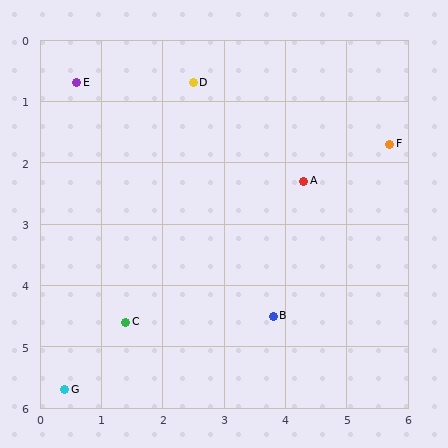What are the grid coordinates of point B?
Point B is at approximately (3.8, 4.5).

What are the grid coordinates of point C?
Point C is at approximately (1.4, 4.6).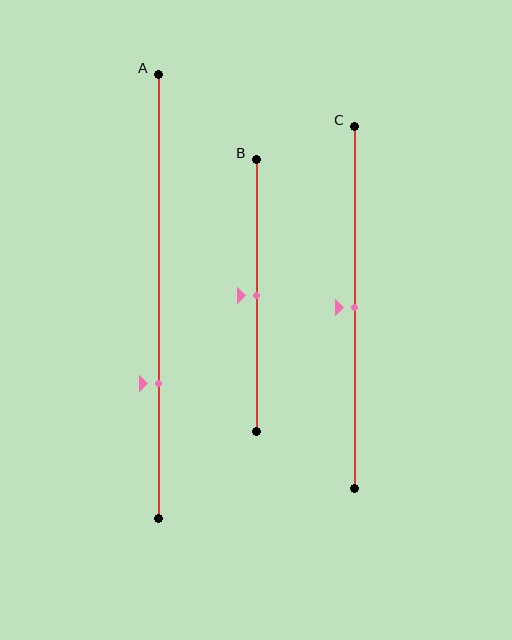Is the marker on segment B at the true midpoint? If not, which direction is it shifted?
Yes, the marker on segment B is at the true midpoint.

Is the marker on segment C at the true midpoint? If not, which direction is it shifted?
Yes, the marker on segment C is at the true midpoint.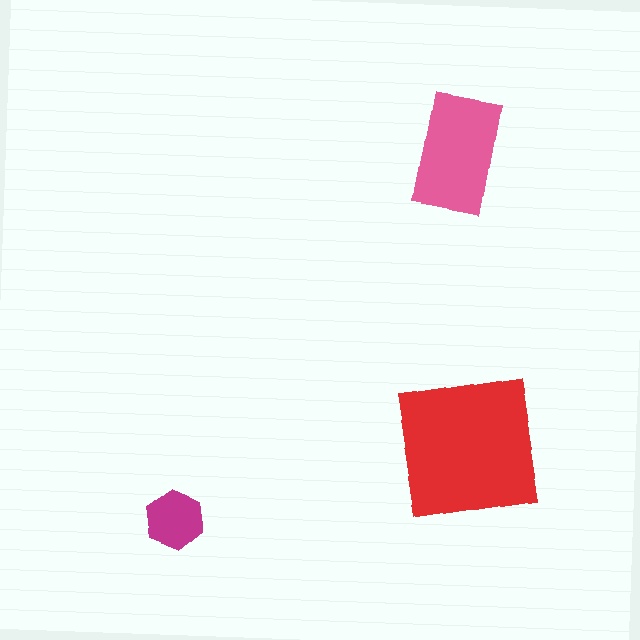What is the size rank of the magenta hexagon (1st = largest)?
3rd.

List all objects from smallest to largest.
The magenta hexagon, the pink rectangle, the red square.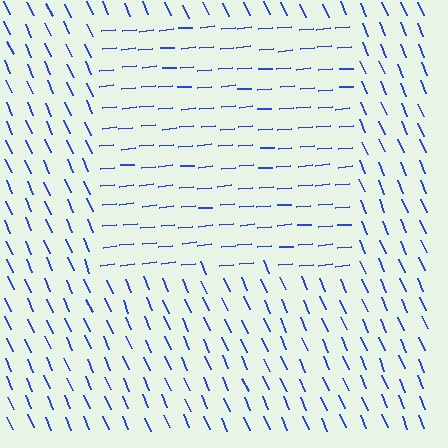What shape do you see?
I see a rectangle.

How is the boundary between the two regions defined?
The boundary is defined purely by a change in line orientation (approximately 72 degrees difference). All lines are the same color and thickness.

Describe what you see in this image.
The image is filled with small blue line segments. A rectangle region in the image has lines oriented differently from the surrounding lines, creating a visible texture boundary.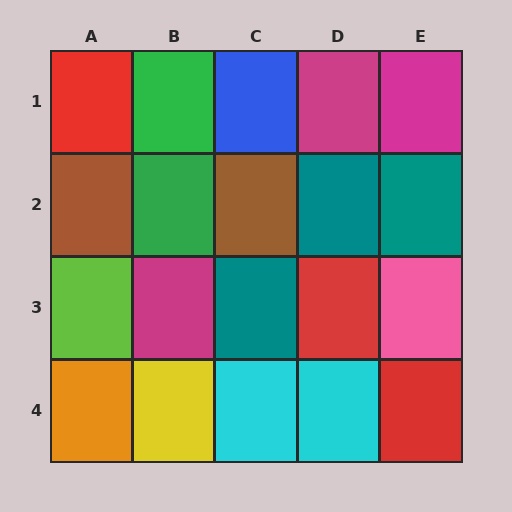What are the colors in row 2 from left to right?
Brown, green, brown, teal, teal.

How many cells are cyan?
2 cells are cyan.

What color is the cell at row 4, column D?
Cyan.